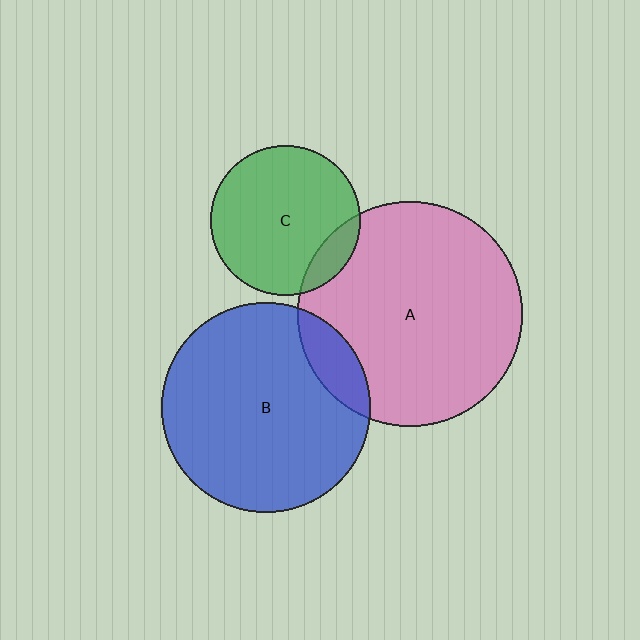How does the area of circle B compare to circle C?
Approximately 1.9 times.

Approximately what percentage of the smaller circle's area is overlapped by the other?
Approximately 10%.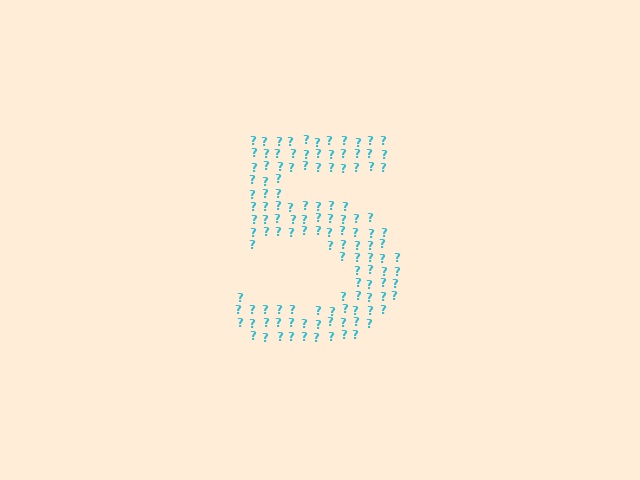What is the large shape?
The large shape is the digit 5.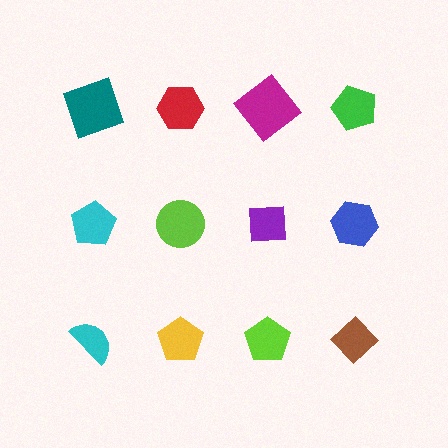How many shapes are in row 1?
4 shapes.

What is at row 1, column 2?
A red hexagon.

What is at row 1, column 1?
A teal square.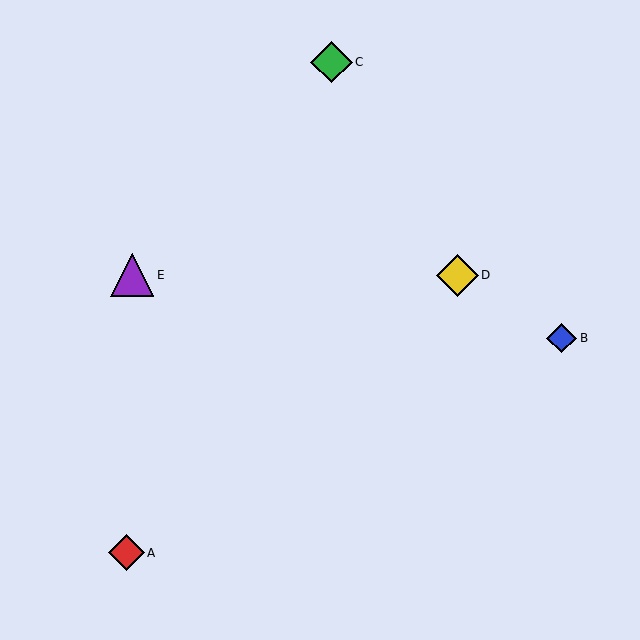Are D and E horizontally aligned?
Yes, both are at y≈275.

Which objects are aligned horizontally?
Objects D, E are aligned horizontally.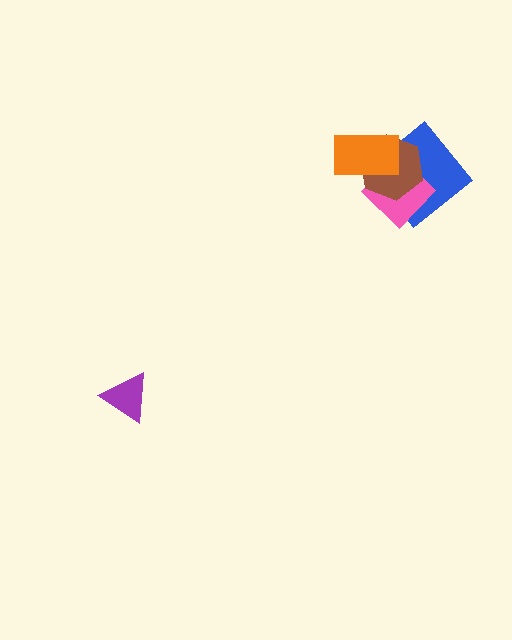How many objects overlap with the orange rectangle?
3 objects overlap with the orange rectangle.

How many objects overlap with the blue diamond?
3 objects overlap with the blue diamond.